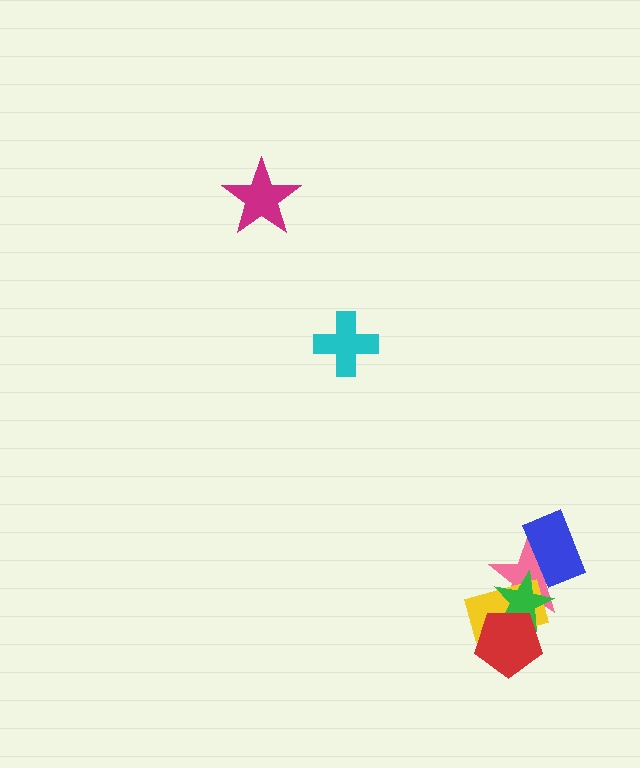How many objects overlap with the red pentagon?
3 objects overlap with the red pentagon.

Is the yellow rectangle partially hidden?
Yes, it is partially covered by another shape.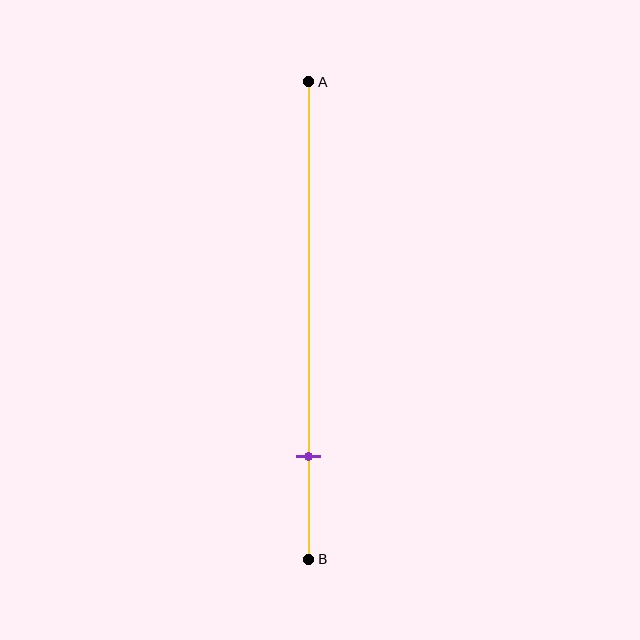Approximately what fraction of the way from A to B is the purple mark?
The purple mark is approximately 80% of the way from A to B.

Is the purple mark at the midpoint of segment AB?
No, the mark is at about 80% from A, not at the 50% midpoint.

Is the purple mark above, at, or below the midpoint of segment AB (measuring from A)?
The purple mark is below the midpoint of segment AB.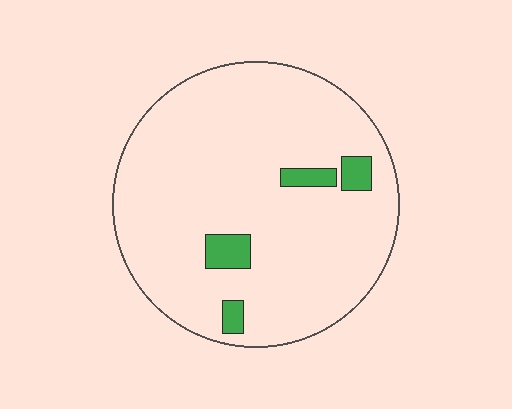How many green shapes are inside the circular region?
4.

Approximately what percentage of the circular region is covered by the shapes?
Approximately 5%.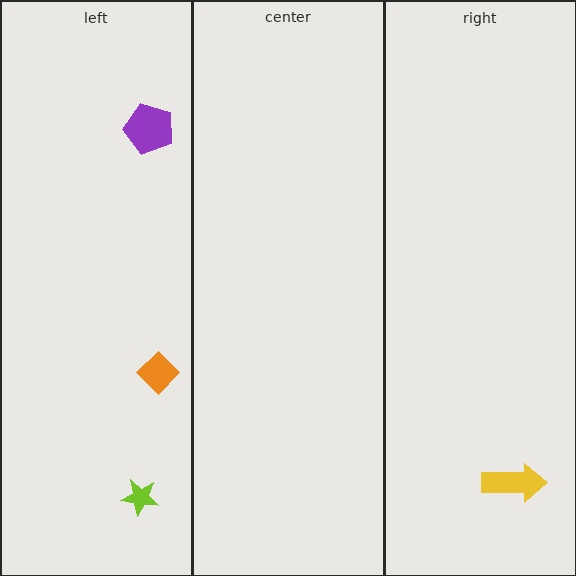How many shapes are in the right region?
1.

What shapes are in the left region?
The lime star, the purple pentagon, the orange diamond.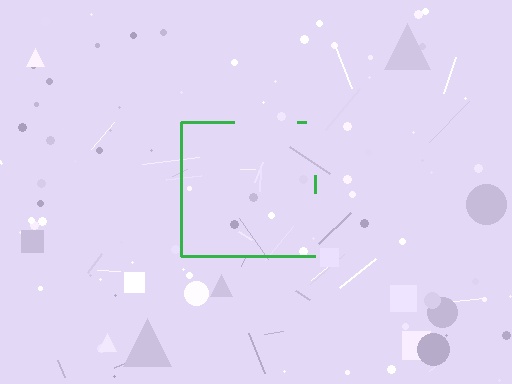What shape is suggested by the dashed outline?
The dashed outline suggests a square.